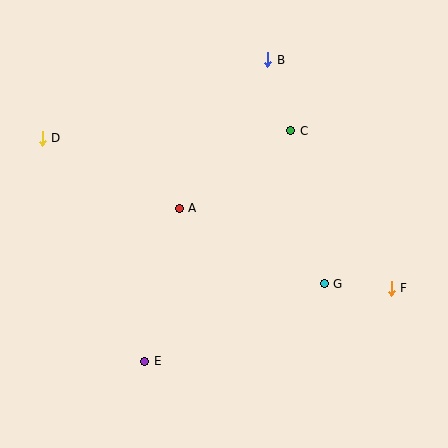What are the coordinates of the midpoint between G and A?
The midpoint between G and A is at (252, 246).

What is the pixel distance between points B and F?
The distance between B and F is 260 pixels.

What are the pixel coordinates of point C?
Point C is at (291, 131).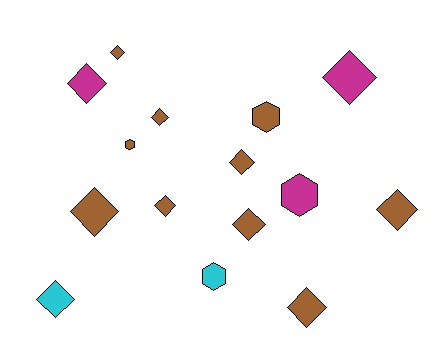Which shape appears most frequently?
Diamond, with 11 objects.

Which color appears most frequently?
Brown, with 10 objects.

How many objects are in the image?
There are 15 objects.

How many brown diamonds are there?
There are 8 brown diamonds.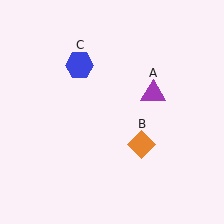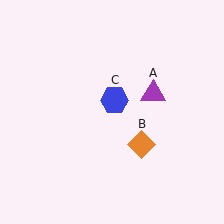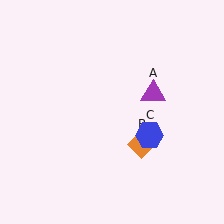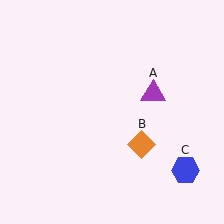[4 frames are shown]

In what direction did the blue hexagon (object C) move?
The blue hexagon (object C) moved down and to the right.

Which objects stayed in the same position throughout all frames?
Purple triangle (object A) and orange diamond (object B) remained stationary.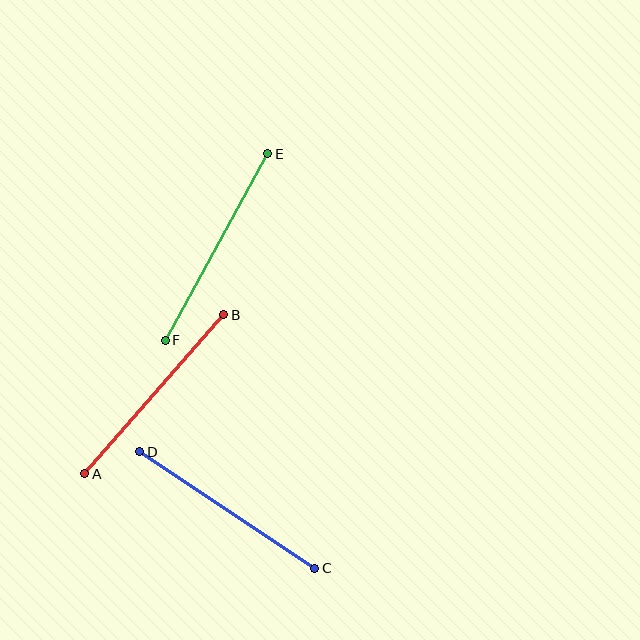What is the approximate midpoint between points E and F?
The midpoint is at approximately (217, 247) pixels.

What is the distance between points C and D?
The distance is approximately 210 pixels.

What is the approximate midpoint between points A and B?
The midpoint is at approximately (154, 394) pixels.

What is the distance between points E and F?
The distance is approximately 213 pixels.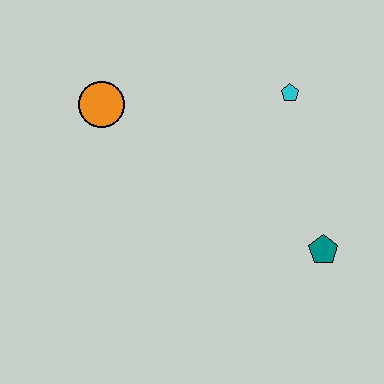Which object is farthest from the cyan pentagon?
The orange circle is farthest from the cyan pentagon.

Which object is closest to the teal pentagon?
The cyan pentagon is closest to the teal pentagon.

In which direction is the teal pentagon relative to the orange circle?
The teal pentagon is to the right of the orange circle.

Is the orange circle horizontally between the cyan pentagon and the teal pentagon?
No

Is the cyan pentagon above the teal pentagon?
Yes